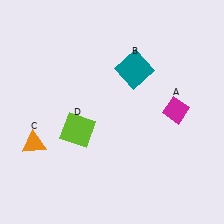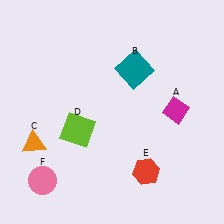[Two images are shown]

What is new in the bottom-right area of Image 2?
A red hexagon (E) was added in the bottom-right area of Image 2.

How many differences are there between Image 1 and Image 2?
There are 2 differences between the two images.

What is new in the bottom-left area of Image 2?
A pink circle (F) was added in the bottom-left area of Image 2.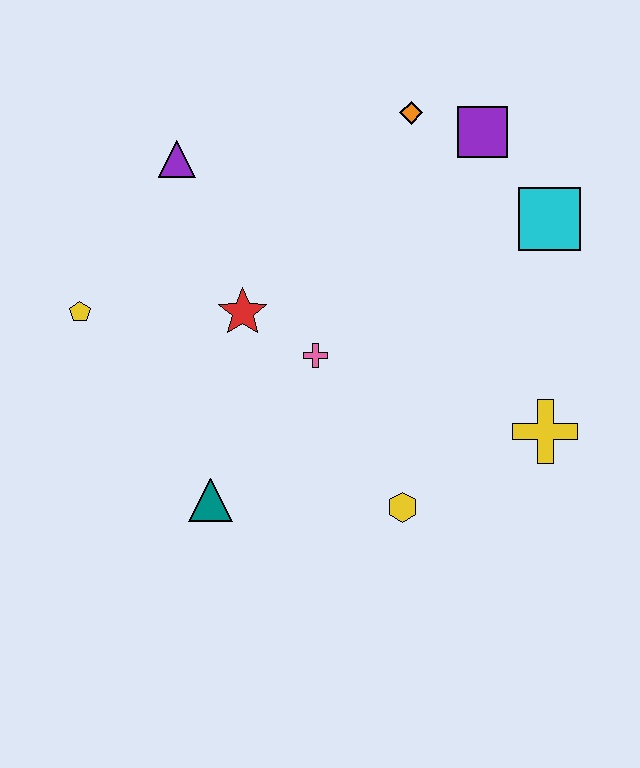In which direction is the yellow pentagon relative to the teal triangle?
The yellow pentagon is above the teal triangle.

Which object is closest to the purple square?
The orange diamond is closest to the purple square.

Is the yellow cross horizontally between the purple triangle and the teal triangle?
No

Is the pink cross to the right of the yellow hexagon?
No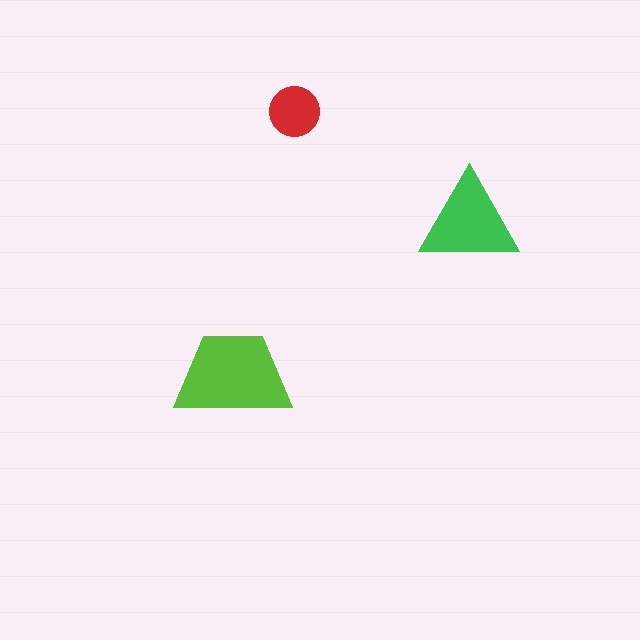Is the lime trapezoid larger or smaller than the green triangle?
Larger.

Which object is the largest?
The lime trapezoid.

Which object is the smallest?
The red circle.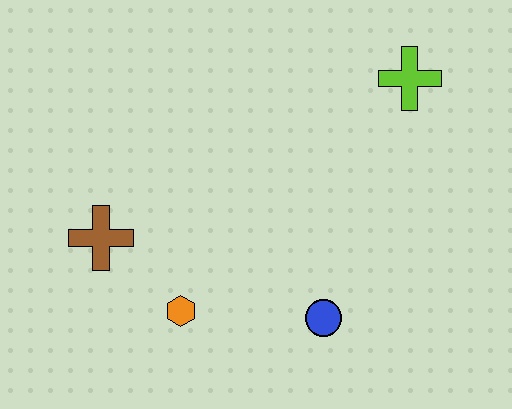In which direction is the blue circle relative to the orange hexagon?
The blue circle is to the right of the orange hexagon.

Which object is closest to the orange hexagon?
The brown cross is closest to the orange hexagon.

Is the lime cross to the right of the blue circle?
Yes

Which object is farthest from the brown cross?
The lime cross is farthest from the brown cross.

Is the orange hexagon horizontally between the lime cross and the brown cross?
Yes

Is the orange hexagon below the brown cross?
Yes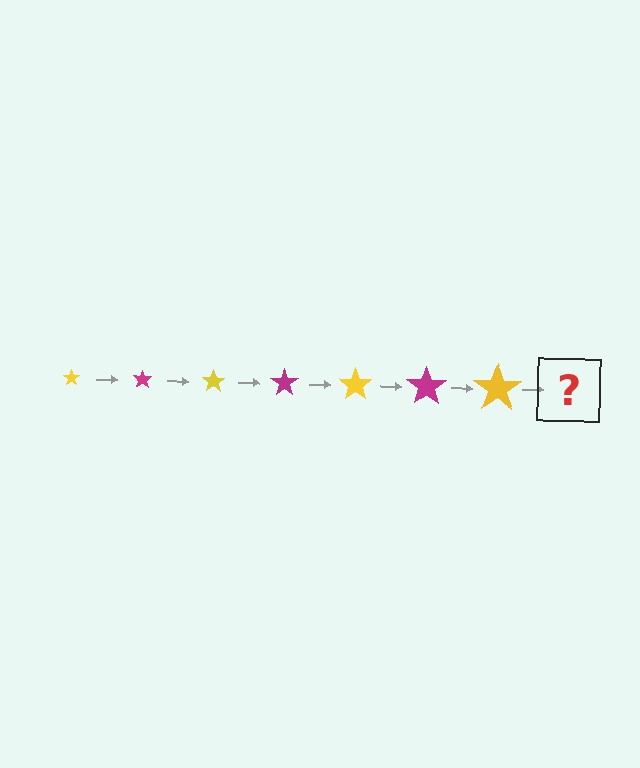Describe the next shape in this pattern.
It should be a magenta star, larger than the previous one.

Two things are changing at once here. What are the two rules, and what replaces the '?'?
The two rules are that the star grows larger each step and the color cycles through yellow and magenta. The '?' should be a magenta star, larger than the previous one.